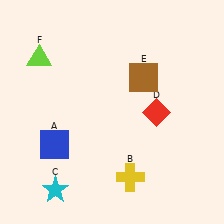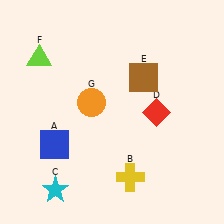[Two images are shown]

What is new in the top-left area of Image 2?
An orange circle (G) was added in the top-left area of Image 2.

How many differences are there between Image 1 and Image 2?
There is 1 difference between the two images.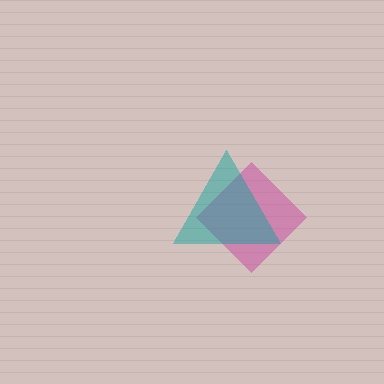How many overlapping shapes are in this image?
There are 2 overlapping shapes in the image.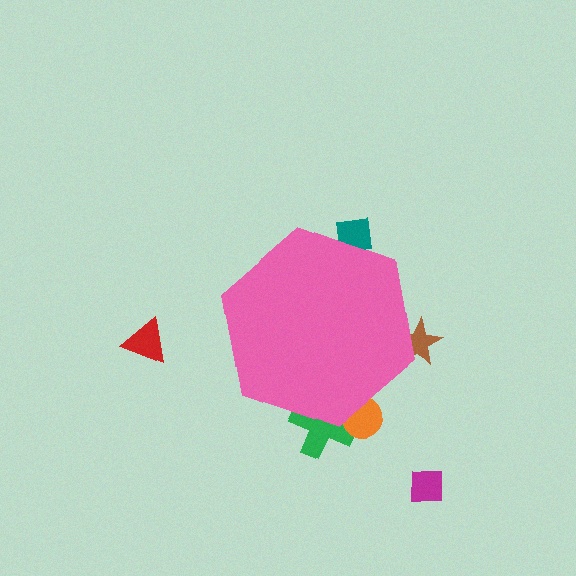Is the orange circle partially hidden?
Yes, the orange circle is partially hidden behind the pink hexagon.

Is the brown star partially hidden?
Yes, the brown star is partially hidden behind the pink hexagon.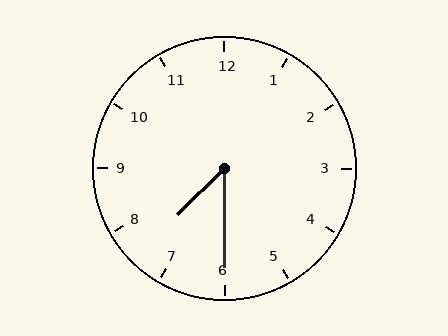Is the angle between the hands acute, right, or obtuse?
It is acute.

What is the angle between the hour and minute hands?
Approximately 45 degrees.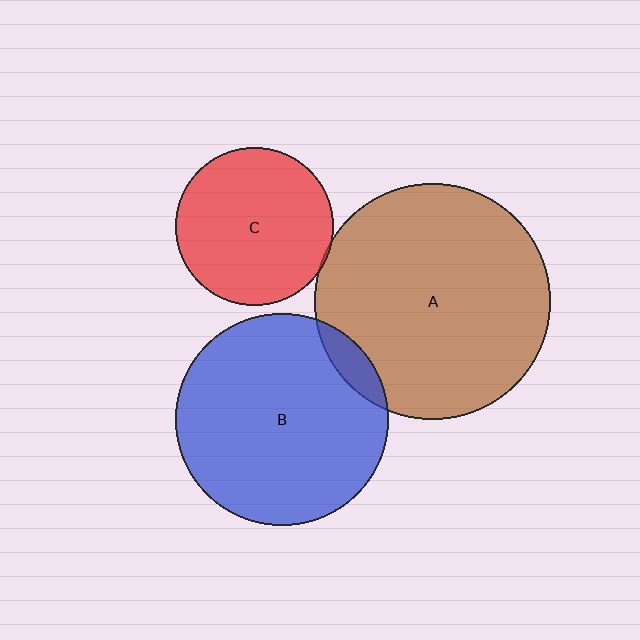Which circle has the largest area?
Circle A (brown).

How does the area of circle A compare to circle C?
Approximately 2.2 times.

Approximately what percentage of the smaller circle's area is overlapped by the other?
Approximately 5%.